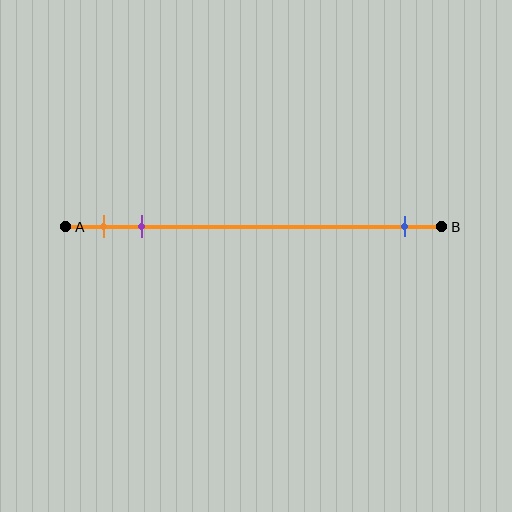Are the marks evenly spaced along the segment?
No, the marks are not evenly spaced.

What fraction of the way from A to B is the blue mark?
The blue mark is approximately 90% (0.9) of the way from A to B.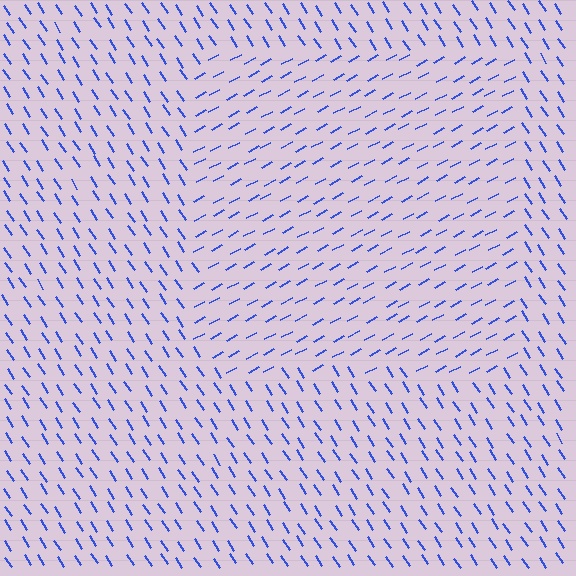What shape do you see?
I see a rectangle.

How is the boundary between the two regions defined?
The boundary is defined purely by a change in line orientation (approximately 86 degrees difference). All lines are the same color and thickness.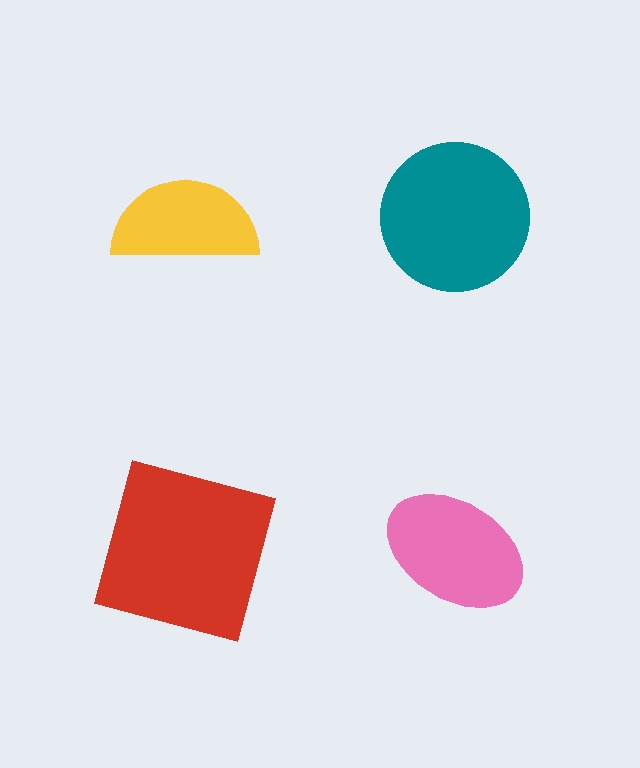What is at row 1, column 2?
A teal circle.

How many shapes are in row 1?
2 shapes.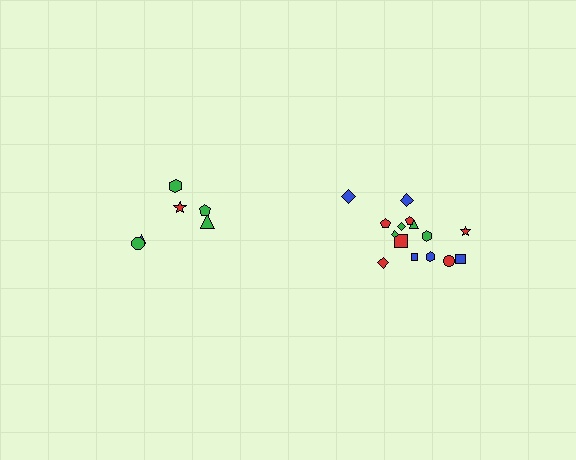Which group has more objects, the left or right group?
The right group.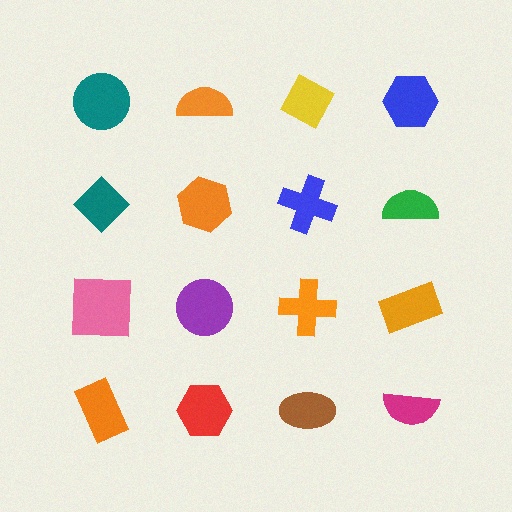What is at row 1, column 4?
A blue hexagon.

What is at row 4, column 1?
An orange rectangle.